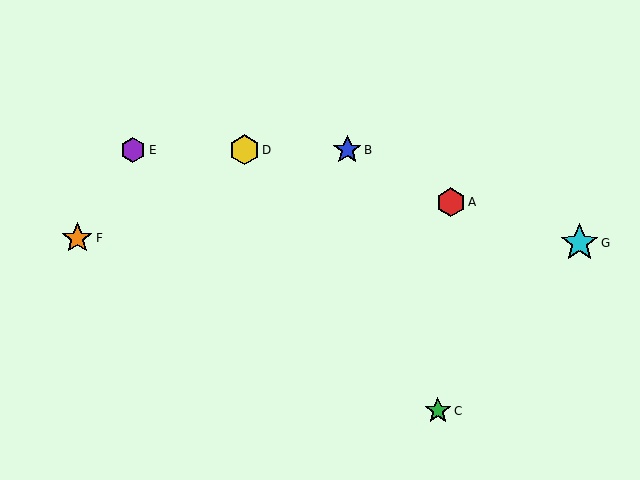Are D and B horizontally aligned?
Yes, both are at y≈150.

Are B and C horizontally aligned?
No, B is at y≈150 and C is at y≈411.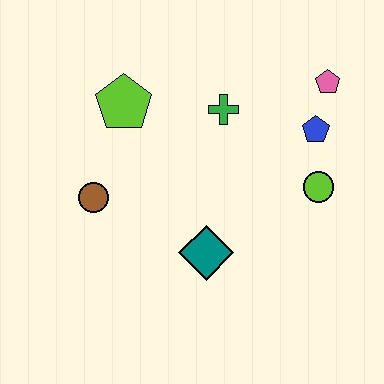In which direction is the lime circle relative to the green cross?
The lime circle is to the right of the green cross.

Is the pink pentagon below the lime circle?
No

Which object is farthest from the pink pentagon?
The brown circle is farthest from the pink pentagon.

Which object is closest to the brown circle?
The lime pentagon is closest to the brown circle.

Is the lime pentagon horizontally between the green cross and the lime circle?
No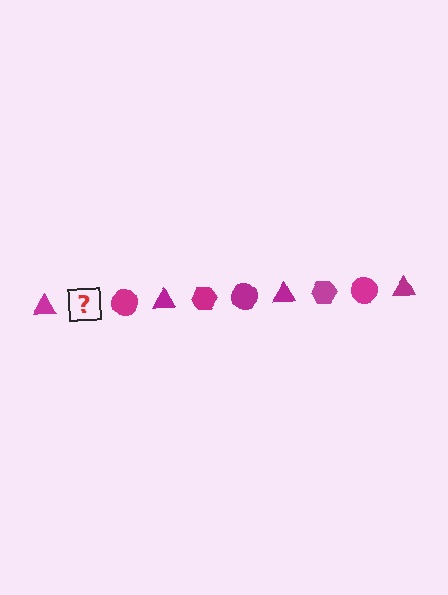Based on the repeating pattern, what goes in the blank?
The blank should be a magenta hexagon.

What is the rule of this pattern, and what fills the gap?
The rule is that the pattern cycles through triangle, hexagon, circle shapes in magenta. The gap should be filled with a magenta hexagon.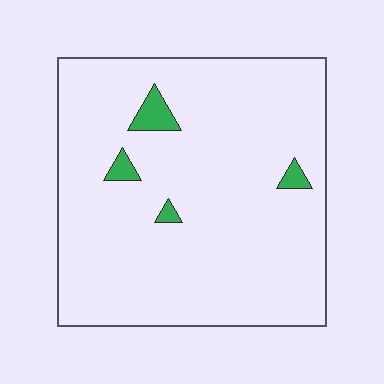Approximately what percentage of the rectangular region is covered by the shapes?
Approximately 5%.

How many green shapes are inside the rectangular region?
4.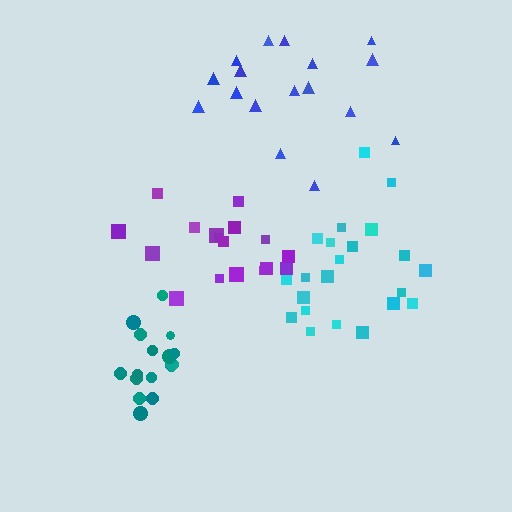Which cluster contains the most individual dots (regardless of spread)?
Cyan (22).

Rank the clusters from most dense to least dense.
teal, cyan, purple, blue.